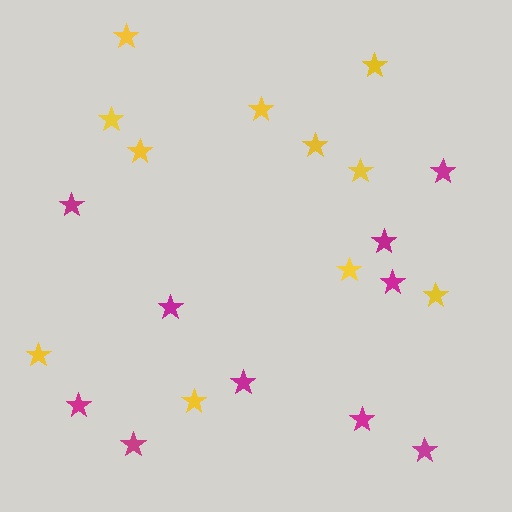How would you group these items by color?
There are 2 groups: one group of yellow stars (11) and one group of magenta stars (10).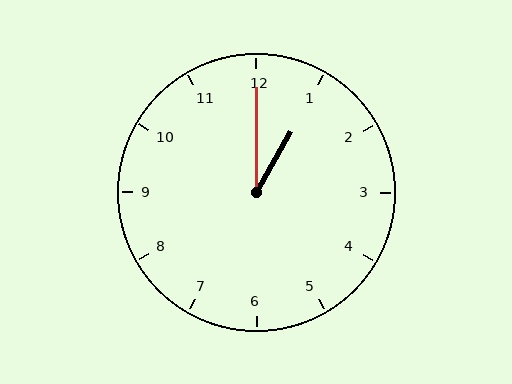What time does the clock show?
1:00.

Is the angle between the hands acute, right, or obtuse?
It is acute.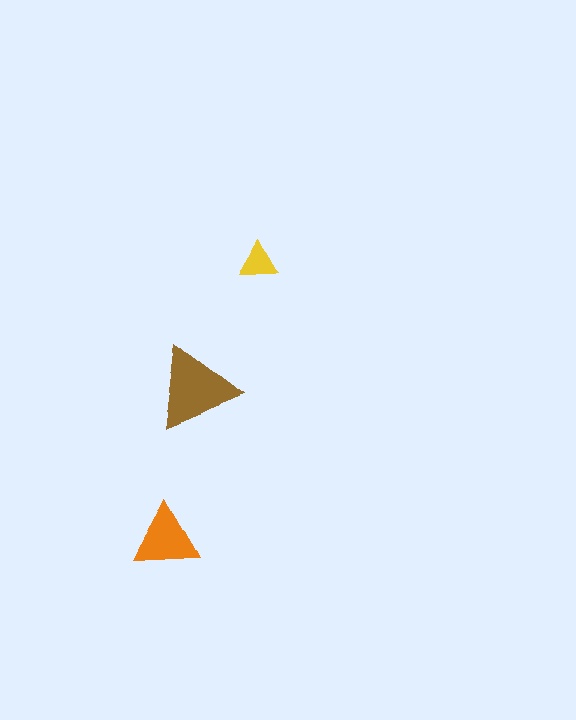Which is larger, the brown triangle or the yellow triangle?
The brown one.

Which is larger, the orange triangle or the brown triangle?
The brown one.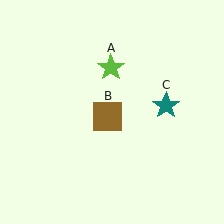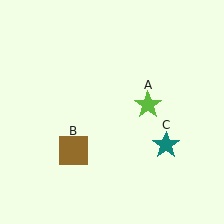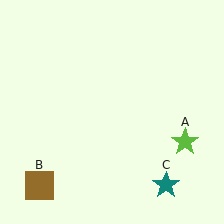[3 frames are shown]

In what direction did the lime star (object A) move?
The lime star (object A) moved down and to the right.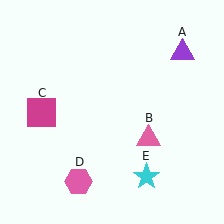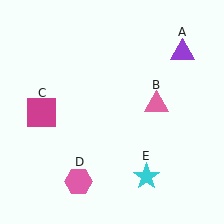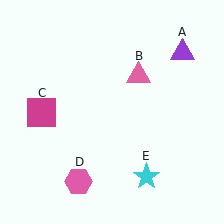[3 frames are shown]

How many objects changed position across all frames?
1 object changed position: pink triangle (object B).